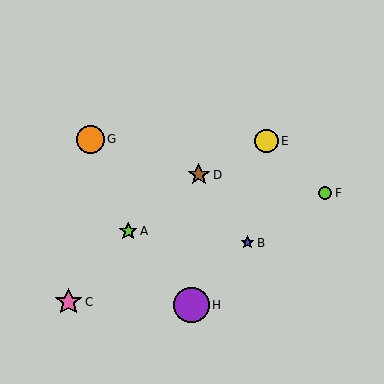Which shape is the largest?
The purple circle (labeled H) is the largest.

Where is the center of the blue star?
The center of the blue star is at (248, 243).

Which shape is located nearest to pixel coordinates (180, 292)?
The purple circle (labeled H) at (191, 305) is nearest to that location.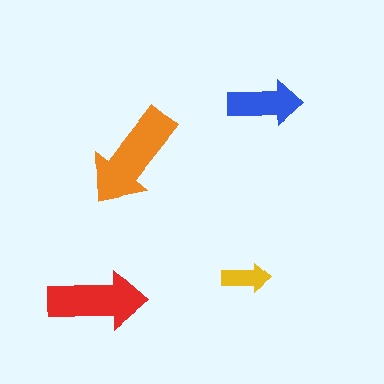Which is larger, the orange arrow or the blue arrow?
The orange one.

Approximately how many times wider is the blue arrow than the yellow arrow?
About 1.5 times wider.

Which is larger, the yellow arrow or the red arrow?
The red one.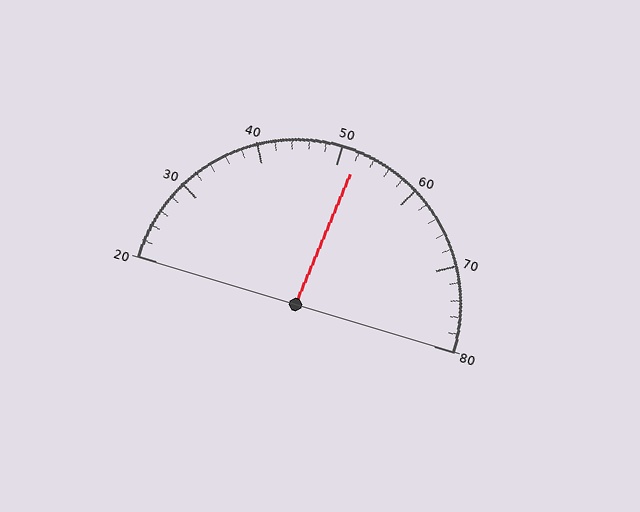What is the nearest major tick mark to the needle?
The nearest major tick mark is 50.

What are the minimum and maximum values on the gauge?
The gauge ranges from 20 to 80.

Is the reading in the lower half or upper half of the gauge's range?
The reading is in the upper half of the range (20 to 80).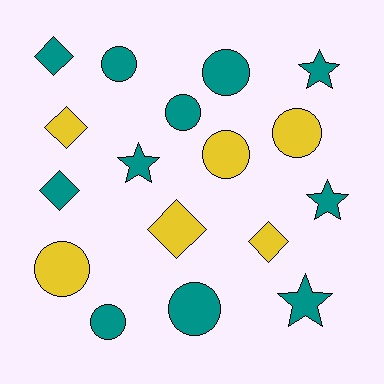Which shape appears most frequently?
Circle, with 8 objects.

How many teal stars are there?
There are 4 teal stars.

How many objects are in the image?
There are 17 objects.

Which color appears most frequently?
Teal, with 11 objects.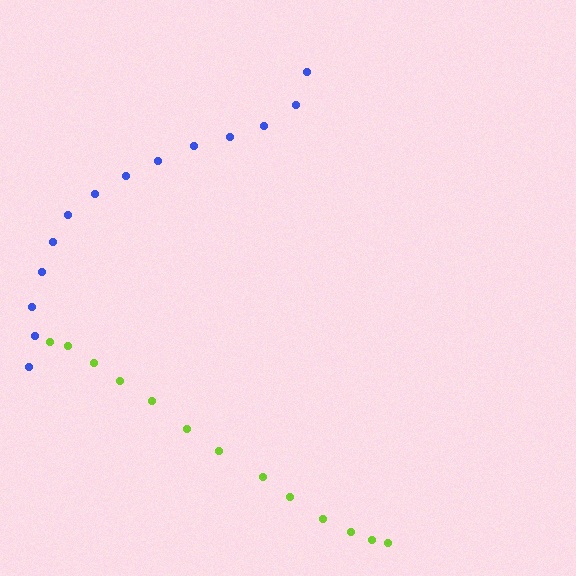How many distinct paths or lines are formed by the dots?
There are 2 distinct paths.